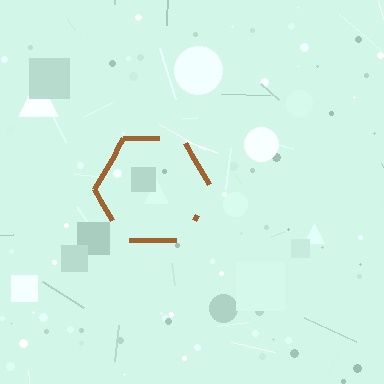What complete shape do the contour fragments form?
The contour fragments form a hexagon.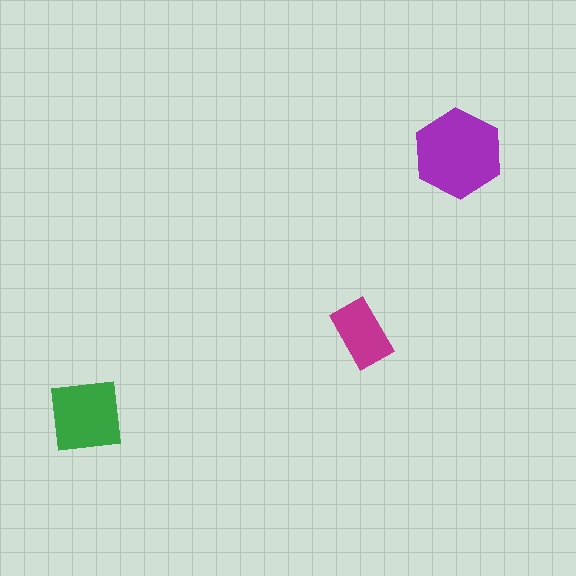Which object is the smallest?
The magenta rectangle.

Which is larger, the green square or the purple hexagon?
The purple hexagon.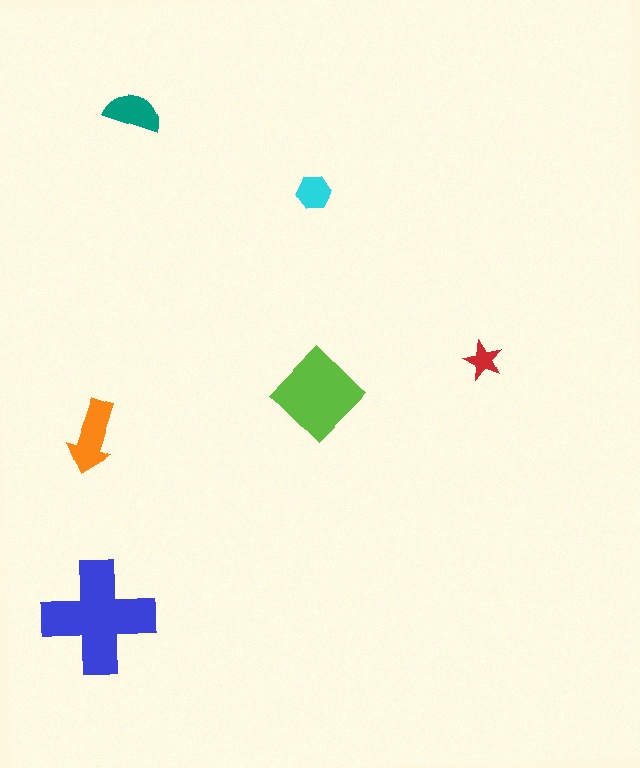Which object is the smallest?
The red star.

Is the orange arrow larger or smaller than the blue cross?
Smaller.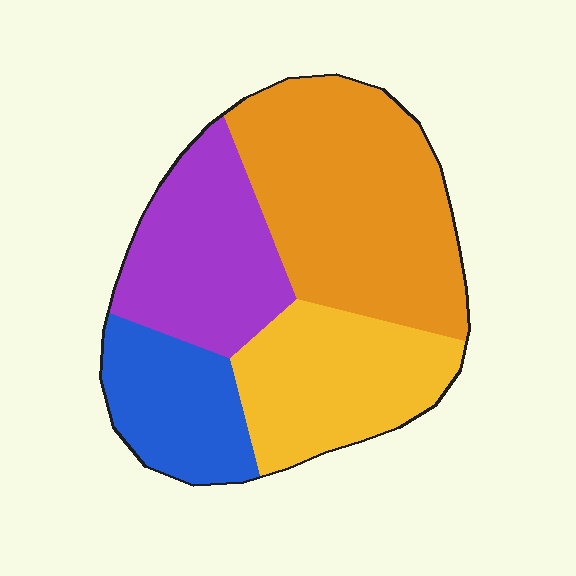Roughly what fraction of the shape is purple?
Purple covers around 25% of the shape.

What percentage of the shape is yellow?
Yellow covers around 25% of the shape.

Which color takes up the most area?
Orange, at roughly 40%.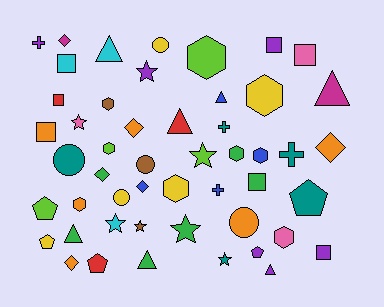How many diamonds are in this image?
There are 6 diamonds.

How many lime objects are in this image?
There are 4 lime objects.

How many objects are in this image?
There are 50 objects.